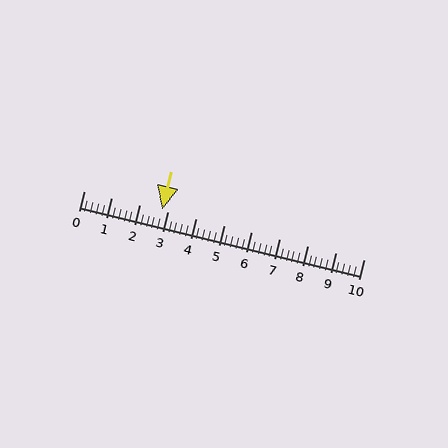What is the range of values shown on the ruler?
The ruler shows values from 0 to 10.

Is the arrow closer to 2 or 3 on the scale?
The arrow is closer to 3.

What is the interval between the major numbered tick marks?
The major tick marks are spaced 1 units apart.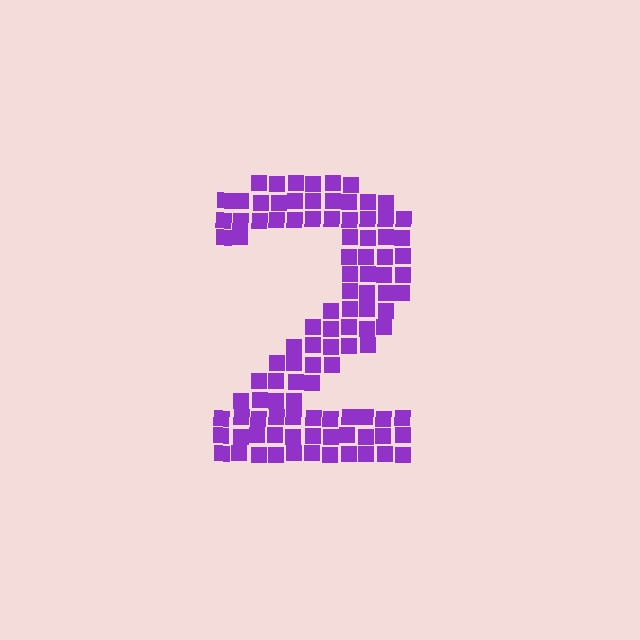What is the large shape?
The large shape is the digit 2.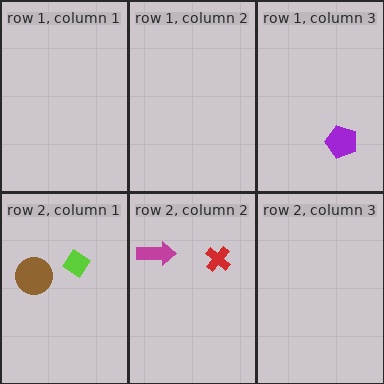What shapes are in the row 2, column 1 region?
The brown circle, the lime diamond.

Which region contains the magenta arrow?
The row 2, column 2 region.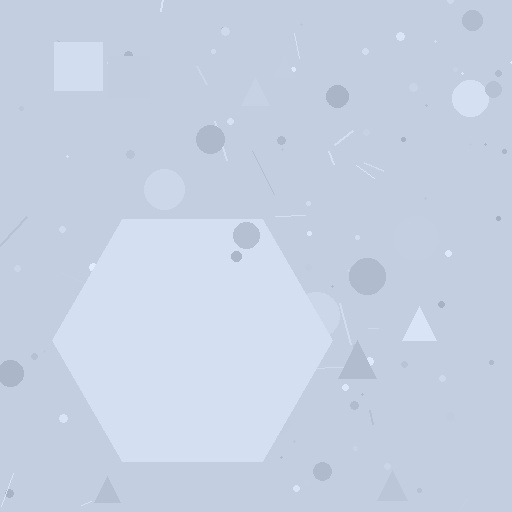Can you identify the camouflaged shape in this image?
The camouflaged shape is a hexagon.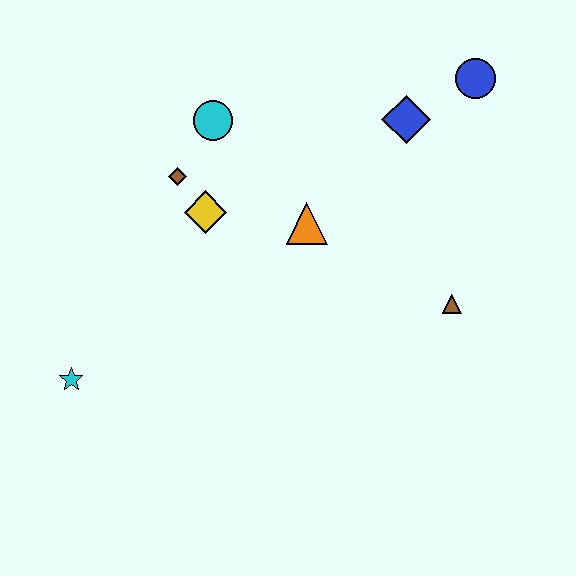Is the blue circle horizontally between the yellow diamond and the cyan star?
No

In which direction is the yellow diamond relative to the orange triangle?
The yellow diamond is to the left of the orange triangle.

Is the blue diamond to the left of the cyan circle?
No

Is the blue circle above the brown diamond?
Yes